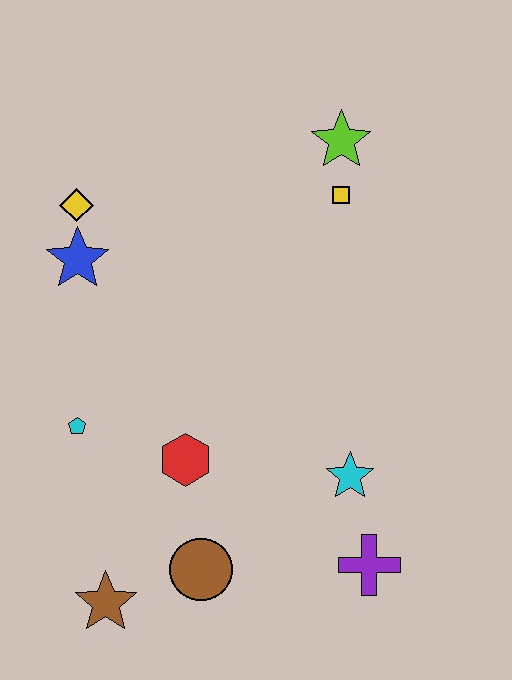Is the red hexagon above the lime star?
No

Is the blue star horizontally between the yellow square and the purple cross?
No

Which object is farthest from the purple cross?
The yellow diamond is farthest from the purple cross.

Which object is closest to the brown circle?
The brown star is closest to the brown circle.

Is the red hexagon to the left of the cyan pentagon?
No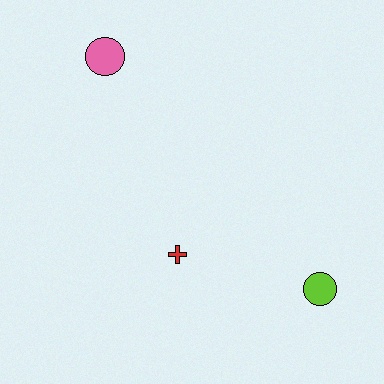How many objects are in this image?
There are 3 objects.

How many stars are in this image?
There are no stars.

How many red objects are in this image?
There is 1 red object.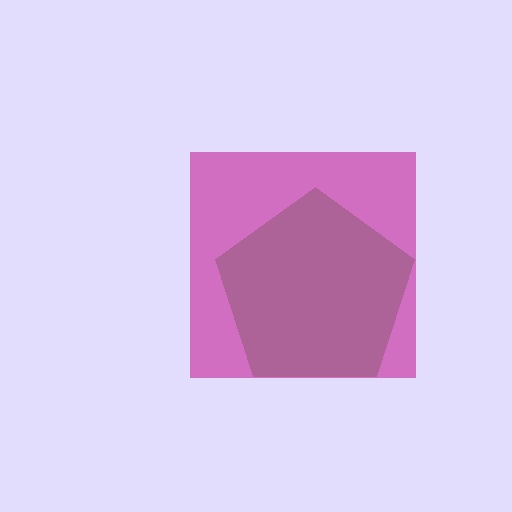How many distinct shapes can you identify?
There are 2 distinct shapes: a green pentagon, a magenta square.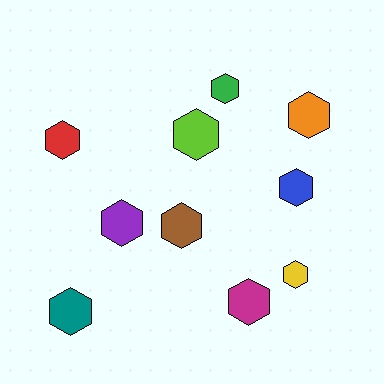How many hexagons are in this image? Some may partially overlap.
There are 10 hexagons.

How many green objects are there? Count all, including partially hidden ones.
There is 1 green object.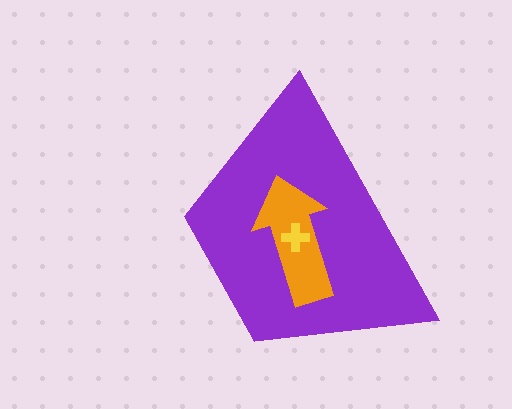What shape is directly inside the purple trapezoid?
The orange arrow.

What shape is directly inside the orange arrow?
The yellow cross.